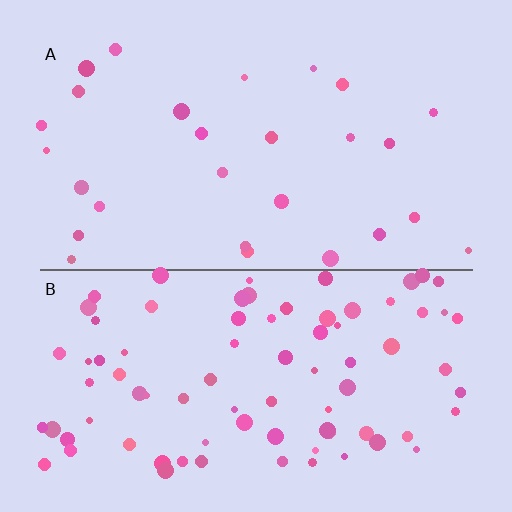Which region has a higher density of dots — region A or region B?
B (the bottom).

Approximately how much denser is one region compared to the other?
Approximately 3.0× — region B over region A.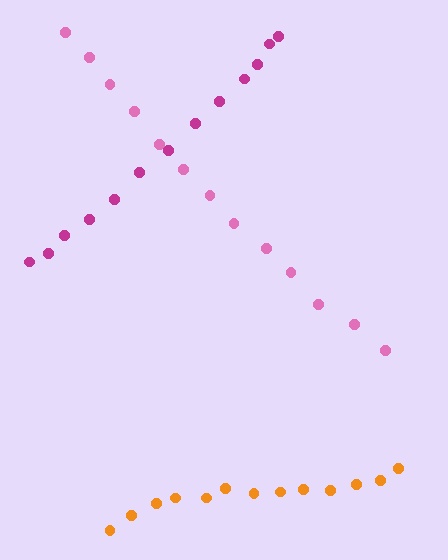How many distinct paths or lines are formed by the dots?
There are 3 distinct paths.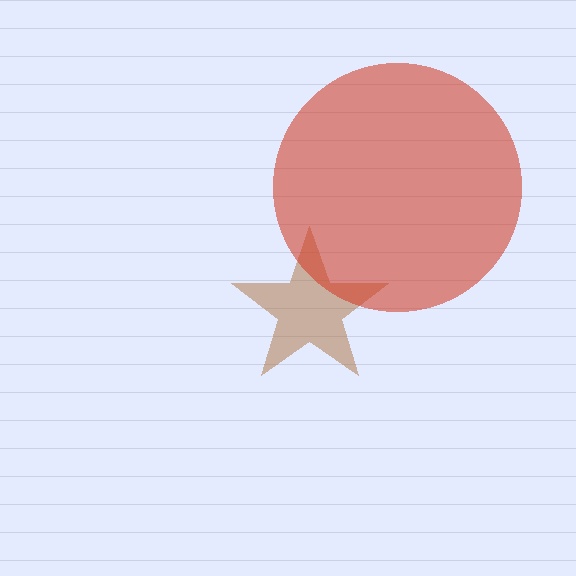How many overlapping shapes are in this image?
There are 2 overlapping shapes in the image.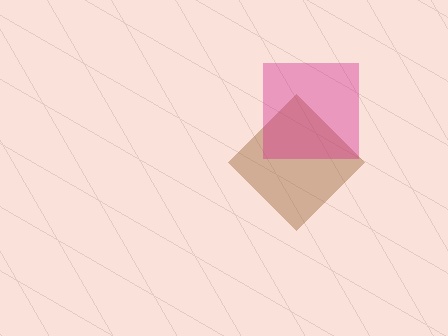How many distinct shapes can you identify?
There are 2 distinct shapes: a brown diamond, a magenta square.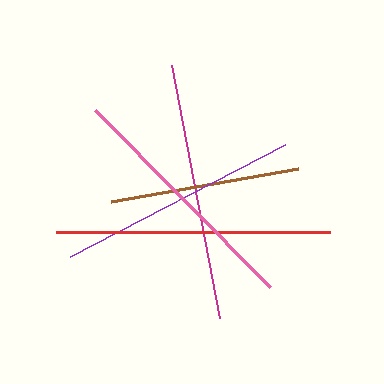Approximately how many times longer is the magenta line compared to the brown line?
The magenta line is approximately 1.4 times the length of the brown line.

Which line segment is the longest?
The red line is the longest at approximately 273 pixels.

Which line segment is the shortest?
The brown line is the shortest at approximately 190 pixels.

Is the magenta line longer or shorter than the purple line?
The magenta line is longer than the purple line.